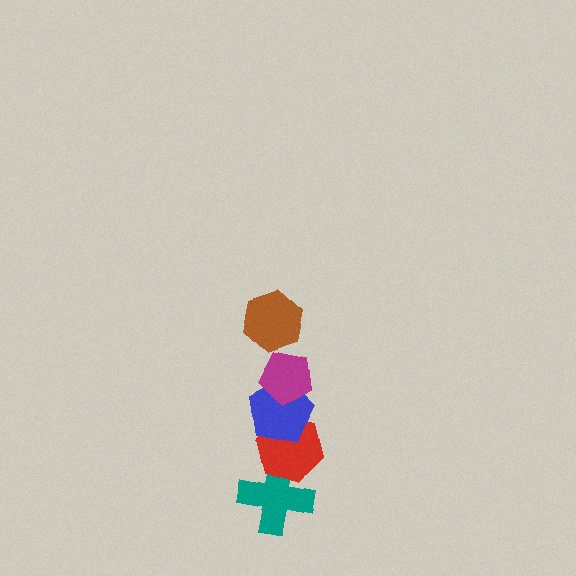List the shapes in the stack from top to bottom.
From top to bottom: the brown hexagon, the magenta pentagon, the blue pentagon, the red hexagon, the teal cross.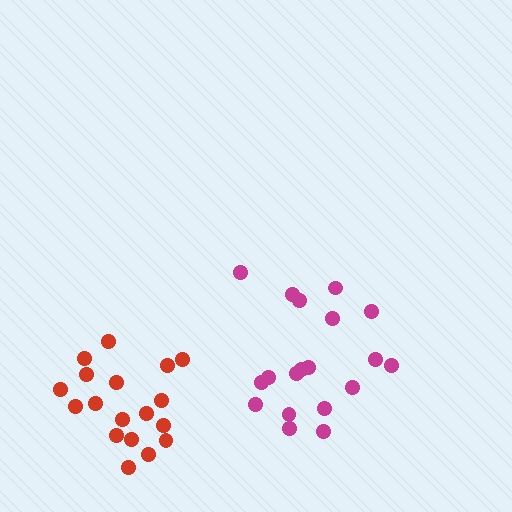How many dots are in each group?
Group 1: 19 dots, Group 2: 18 dots (37 total).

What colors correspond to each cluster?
The clusters are colored: magenta, red.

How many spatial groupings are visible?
There are 2 spatial groupings.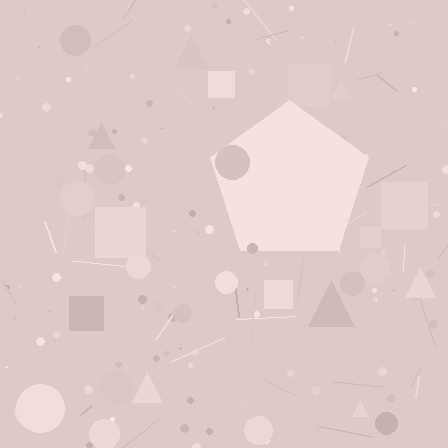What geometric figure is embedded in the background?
A pentagon is embedded in the background.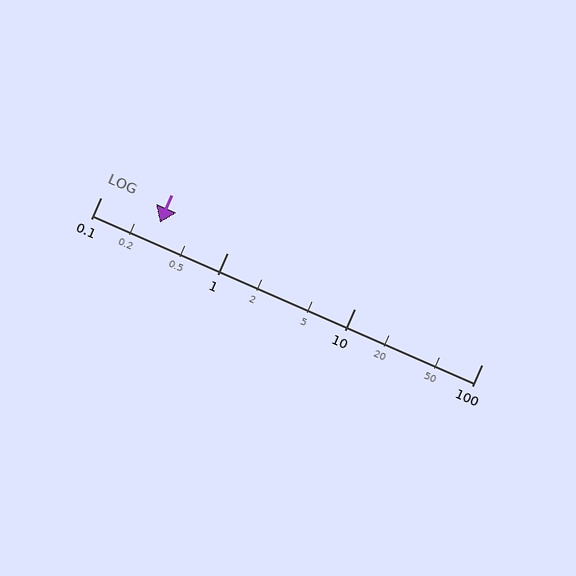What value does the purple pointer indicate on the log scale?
The pointer indicates approximately 0.29.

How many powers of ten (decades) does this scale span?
The scale spans 3 decades, from 0.1 to 100.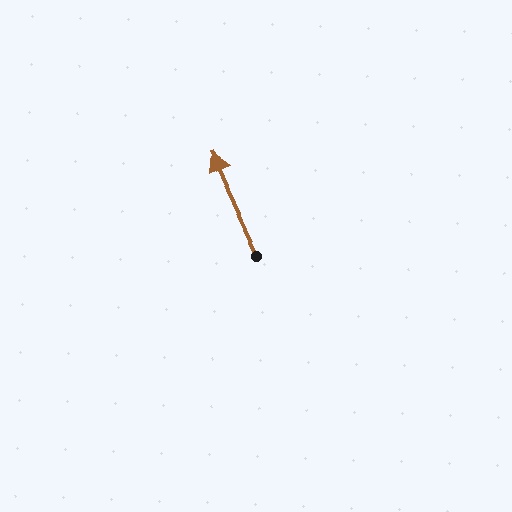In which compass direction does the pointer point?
Northwest.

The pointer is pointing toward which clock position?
Roughly 11 o'clock.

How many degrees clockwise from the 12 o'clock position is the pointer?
Approximately 336 degrees.